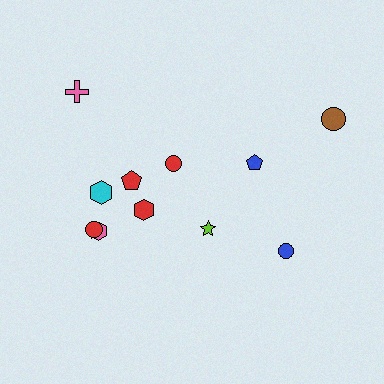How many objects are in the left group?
There are 8 objects.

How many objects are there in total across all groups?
There are 12 objects.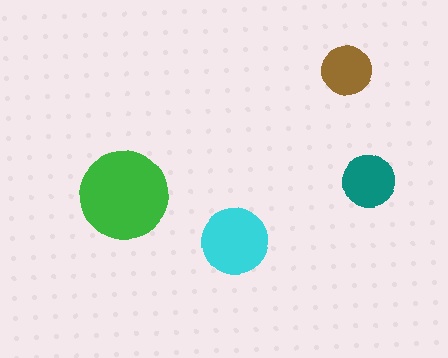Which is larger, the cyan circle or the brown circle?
The cyan one.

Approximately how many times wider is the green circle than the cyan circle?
About 1.5 times wider.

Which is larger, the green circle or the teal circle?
The green one.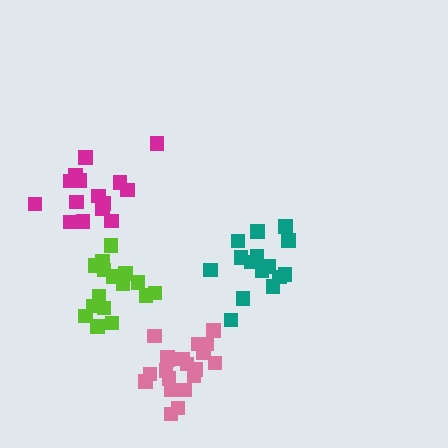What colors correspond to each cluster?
The clusters are colored: pink, lime, magenta, teal.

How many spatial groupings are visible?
There are 4 spatial groupings.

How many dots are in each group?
Group 1: 20 dots, Group 2: 17 dots, Group 3: 15 dots, Group 4: 16 dots (68 total).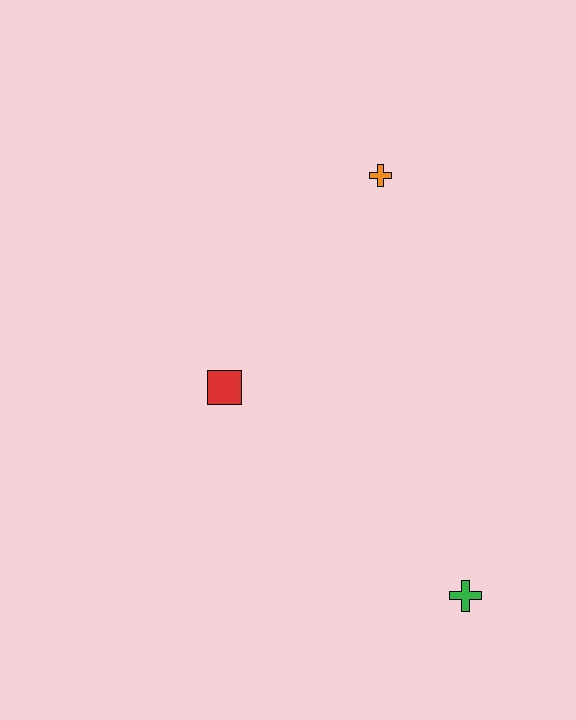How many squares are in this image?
There is 1 square.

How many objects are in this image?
There are 3 objects.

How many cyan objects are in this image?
There are no cyan objects.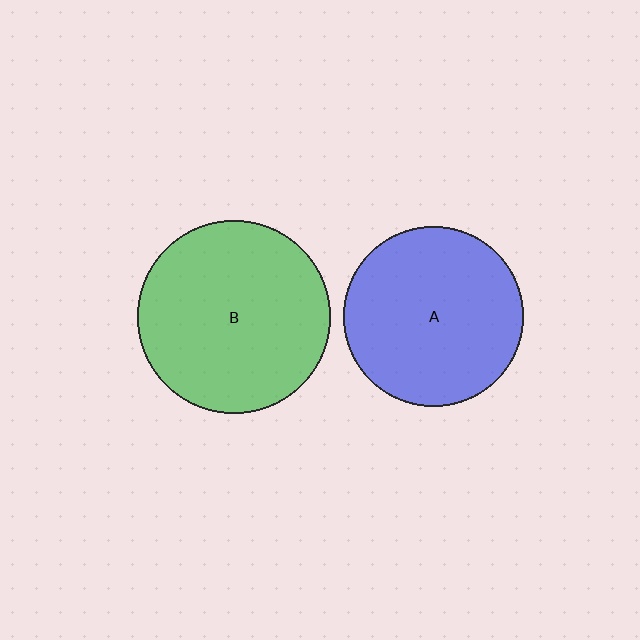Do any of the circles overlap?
No, none of the circles overlap.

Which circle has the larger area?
Circle B (green).